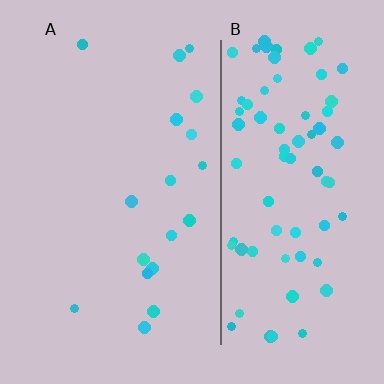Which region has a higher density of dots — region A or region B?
B (the right).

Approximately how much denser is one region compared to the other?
Approximately 4.4× — region B over region A.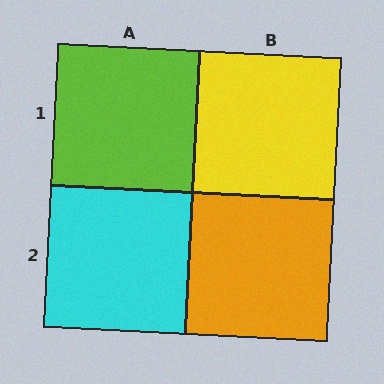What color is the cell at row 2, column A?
Cyan.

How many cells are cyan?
1 cell is cyan.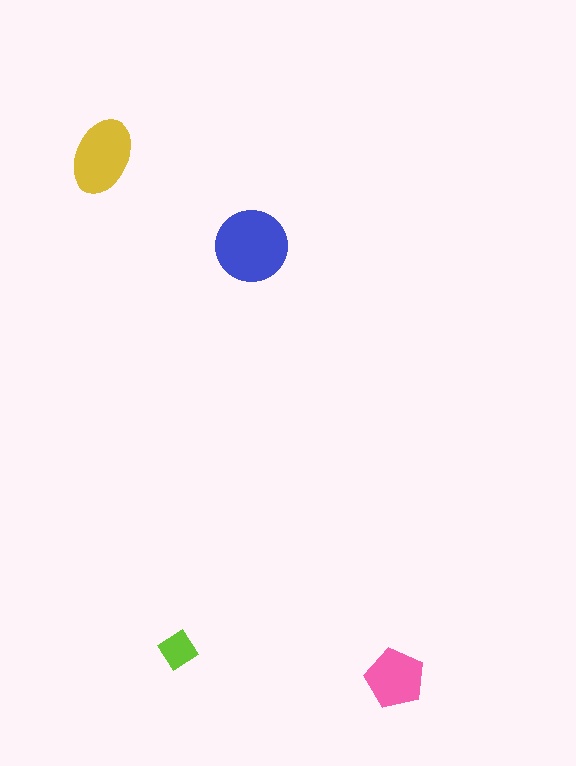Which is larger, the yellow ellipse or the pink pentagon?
The yellow ellipse.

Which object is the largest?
The blue circle.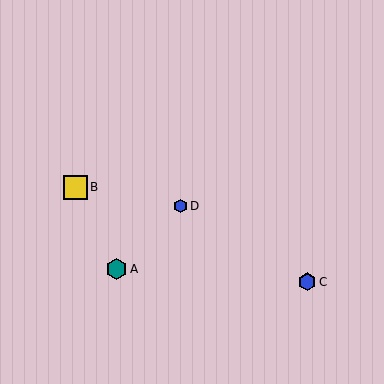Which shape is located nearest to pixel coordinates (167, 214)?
The blue hexagon (labeled D) at (181, 206) is nearest to that location.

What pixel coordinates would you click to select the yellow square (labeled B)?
Click at (75, 187) to select the yellow square B.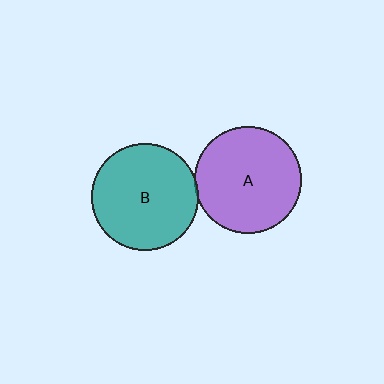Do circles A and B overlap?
Yes.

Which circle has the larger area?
Circle A (purple).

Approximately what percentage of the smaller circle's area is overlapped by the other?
Approximately 5%.